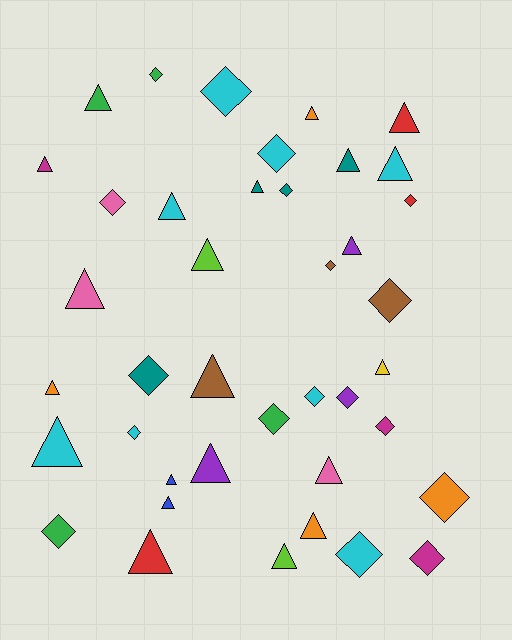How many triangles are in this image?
There are 22 triangles.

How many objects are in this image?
There are 40 objects.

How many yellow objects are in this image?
There is 1 yellow object.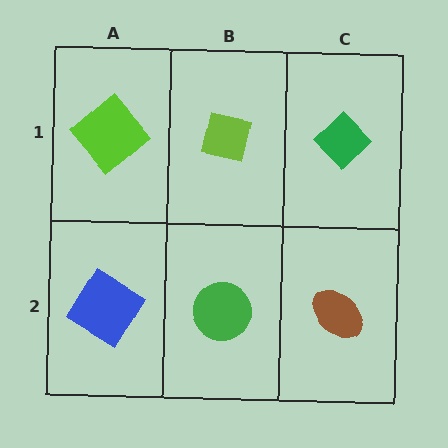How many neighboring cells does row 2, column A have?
2.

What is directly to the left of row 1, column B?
A lime diamond.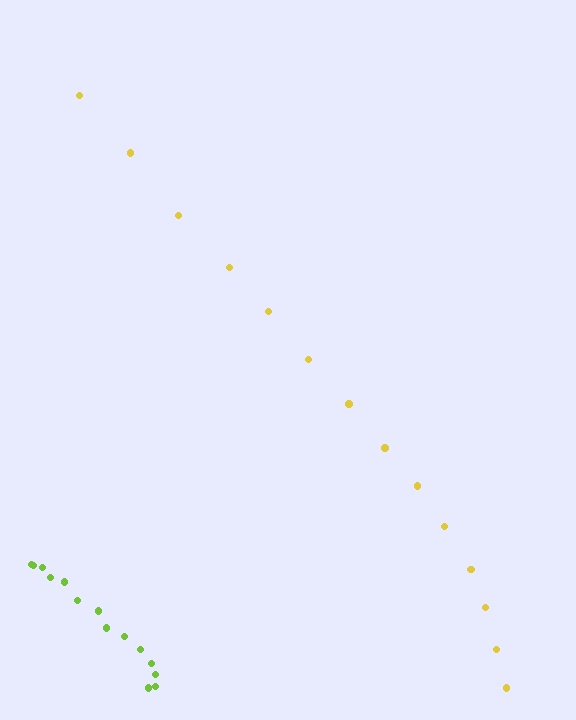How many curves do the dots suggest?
There are 2 distinct paths.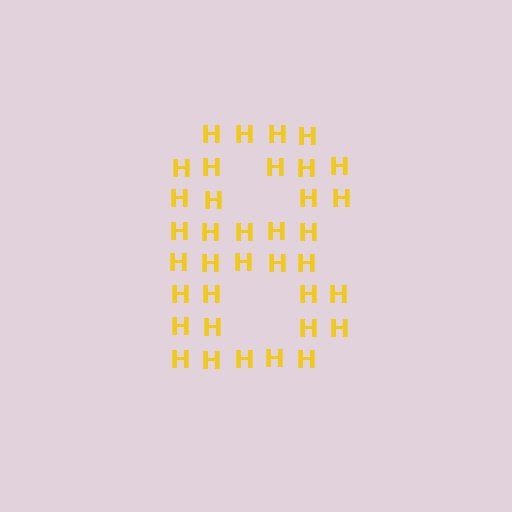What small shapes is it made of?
It is made of small letter H's.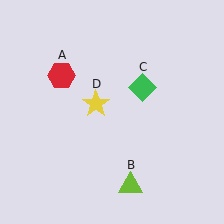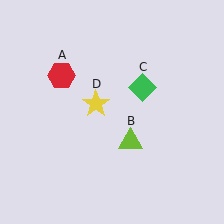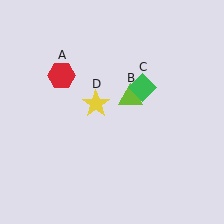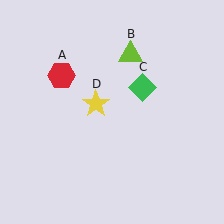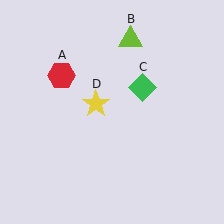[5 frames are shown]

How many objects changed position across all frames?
1 object changed position: lime triangle (object B).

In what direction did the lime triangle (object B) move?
The lime triangle (object B) moved up.